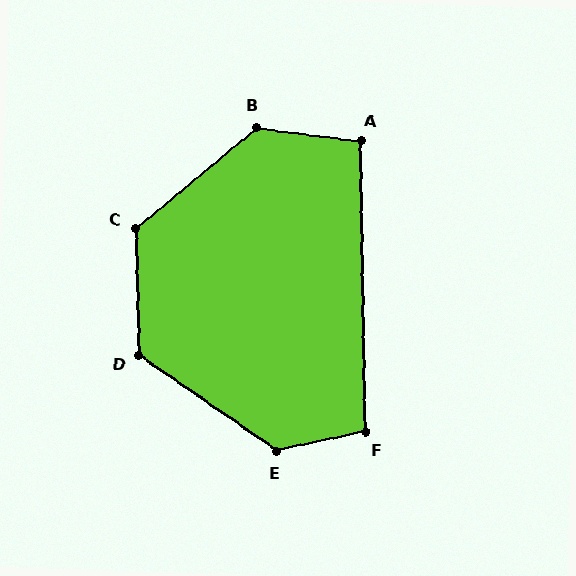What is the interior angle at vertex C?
Approximately 128 degrees (obtuse).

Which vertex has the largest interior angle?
E, at approximately 133 degrees.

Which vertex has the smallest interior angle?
A, at approximately 99 degrees.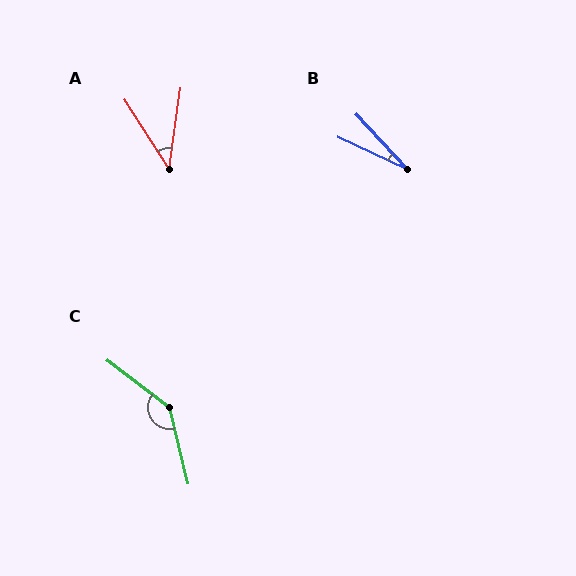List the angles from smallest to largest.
B (22°), A (41°), C (141°).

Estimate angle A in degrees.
Approximately 41 degrees.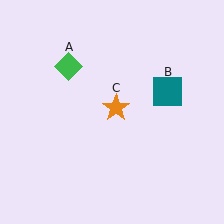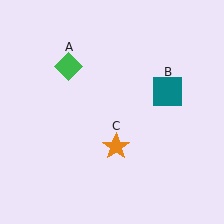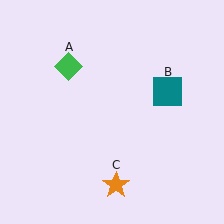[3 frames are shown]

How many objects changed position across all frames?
1 object changed position: orange star (object C).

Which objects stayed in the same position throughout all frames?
Green diamond (object A) and teal square (object B) remained stationary.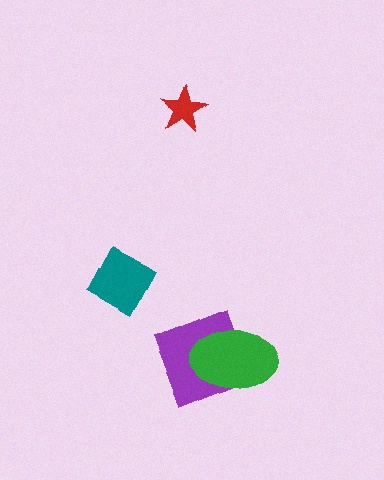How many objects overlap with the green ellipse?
1 object overlaps with the green ellipse.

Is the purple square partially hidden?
Yes, it is partially covered by another shape.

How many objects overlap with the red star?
0 objects overlap with the red star.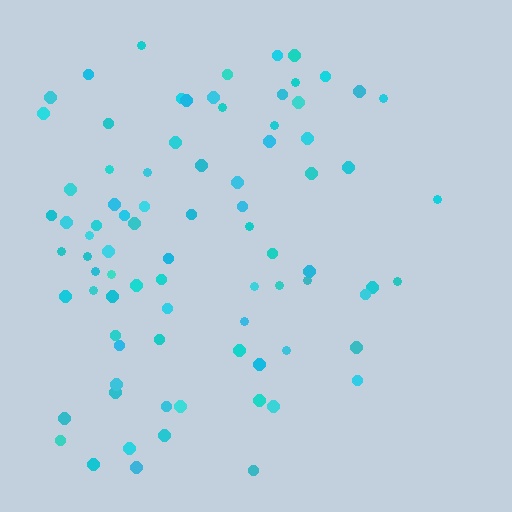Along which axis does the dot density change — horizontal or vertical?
Horizontal.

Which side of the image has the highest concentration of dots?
The left.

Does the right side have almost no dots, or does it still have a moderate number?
Still a moderate number, just noticeably fewer than the left.